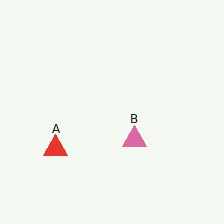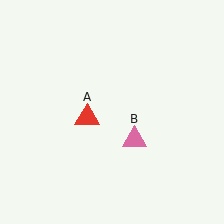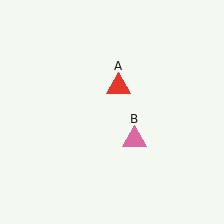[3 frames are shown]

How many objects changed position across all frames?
1 object changed position: red triangle (object A).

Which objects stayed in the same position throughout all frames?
Pink triangle (object B) remained stationary.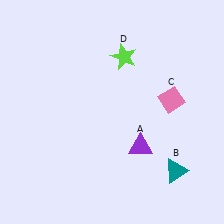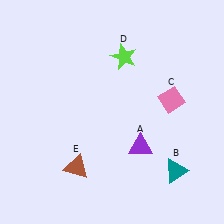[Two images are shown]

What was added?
A brown triangle (E) was added in Image 2.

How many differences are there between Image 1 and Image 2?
There is 1 difference between the two images.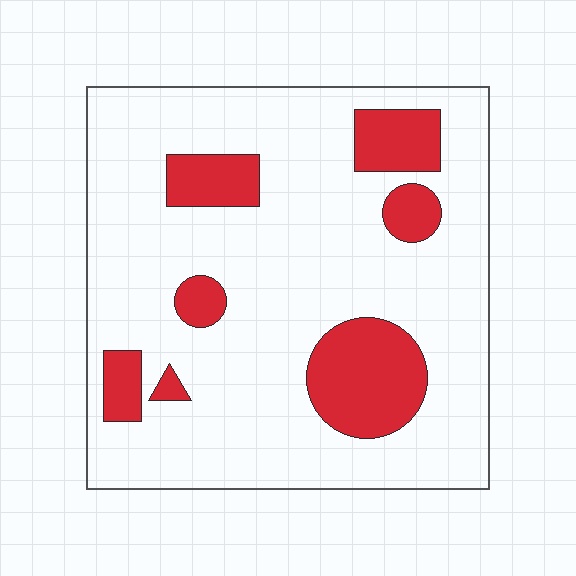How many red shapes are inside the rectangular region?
7.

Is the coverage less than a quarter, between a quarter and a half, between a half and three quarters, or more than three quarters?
Less than a quarter.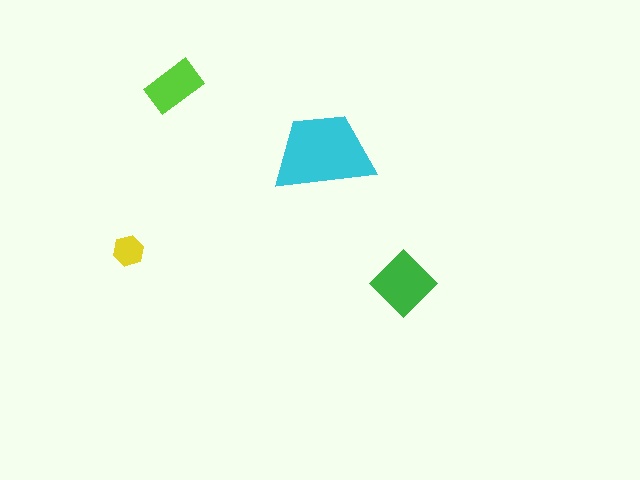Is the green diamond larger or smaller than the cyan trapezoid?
Smaller.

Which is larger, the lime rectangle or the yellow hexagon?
The lime rectangle.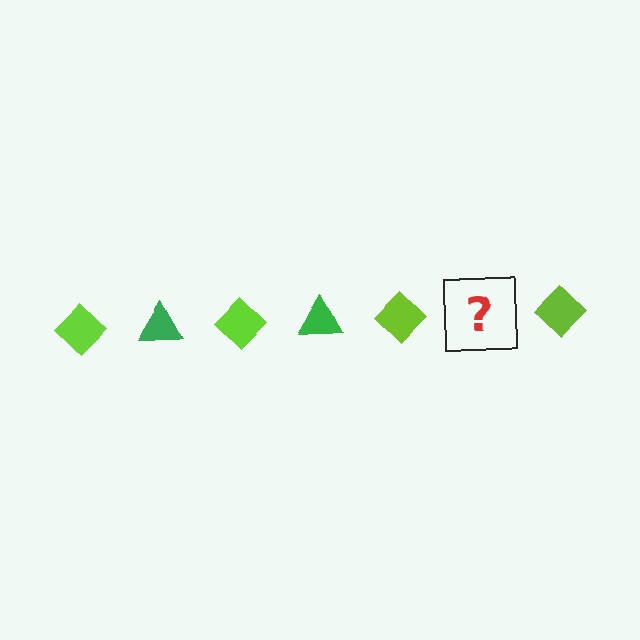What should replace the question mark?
The question mark should be replaced with a green triangle.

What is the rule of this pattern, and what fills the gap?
The rule is that the pattern alternates between lime diamond and green triangle. The gap should be filled with a green triangle.